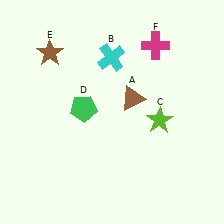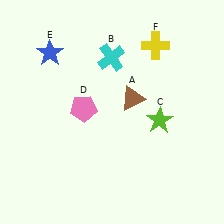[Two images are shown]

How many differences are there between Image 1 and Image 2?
There are 3 differences between the two images.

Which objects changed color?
D changed from green to pink. E changed from brown to blue. F changed from magenta to yellow.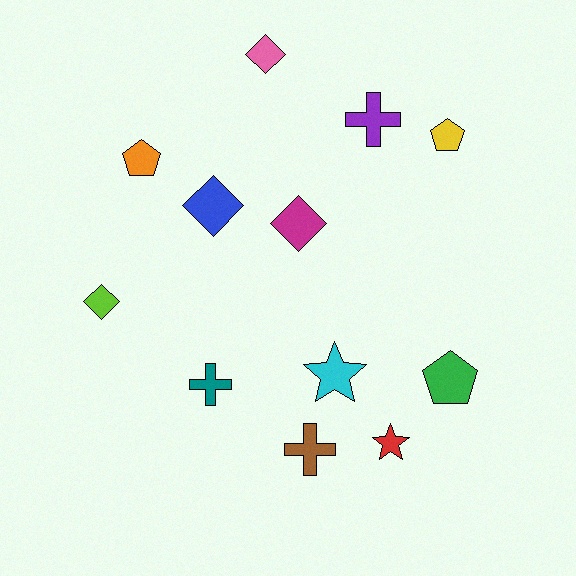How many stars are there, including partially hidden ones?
There are 2 stars.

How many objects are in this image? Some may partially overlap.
There are 12 objects.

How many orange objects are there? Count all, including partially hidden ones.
There is 1 orange object.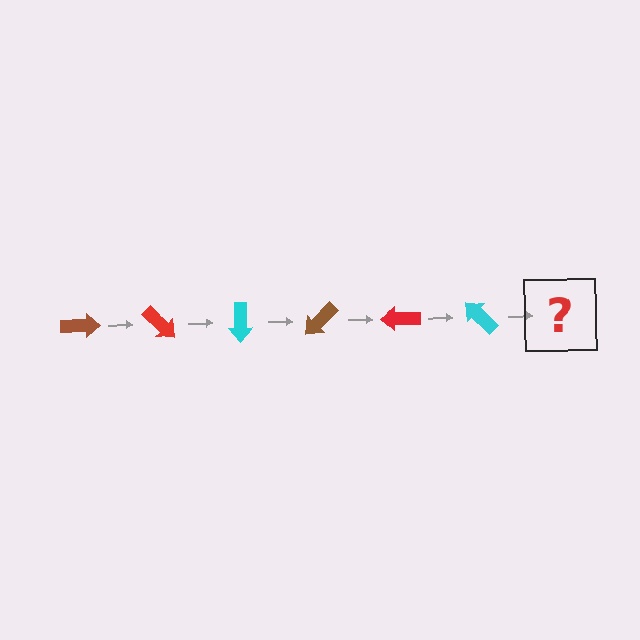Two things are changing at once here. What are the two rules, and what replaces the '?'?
The two rules are that it rotates 45 degrees each step and the color cycles through brown, red, and cyan. The '?' should be a brown arrow, rotated 270 degrees from the start.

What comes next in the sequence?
The next element should be a brown arrow, rotated 270 degrees from the start.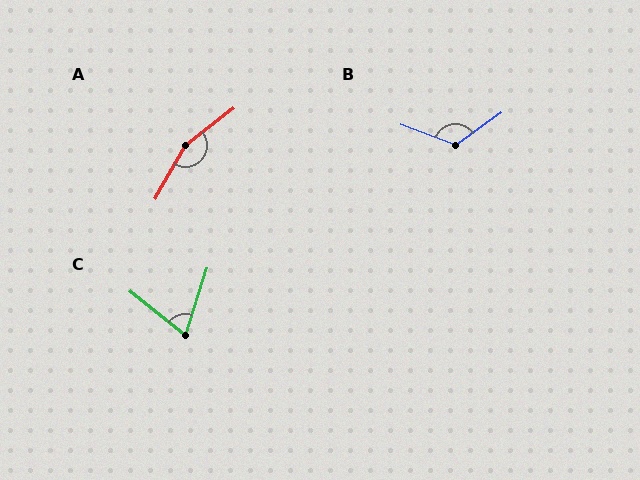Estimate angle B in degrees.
Approximately 124 degrees.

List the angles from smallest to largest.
C (69°), B (124°), A (157°).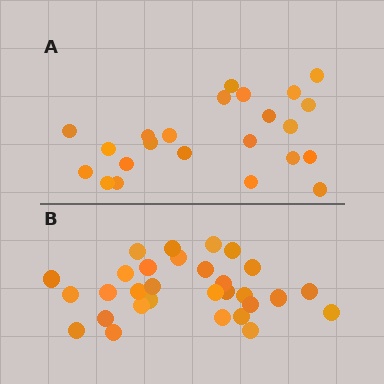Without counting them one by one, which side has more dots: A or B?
Region B (the bottom region) has more dots.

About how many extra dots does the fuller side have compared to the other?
Region B has roughly 8 or so more dots than region A.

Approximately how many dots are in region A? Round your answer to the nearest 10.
About 20 dots. (The exact count is 23, which rounds to 20.)